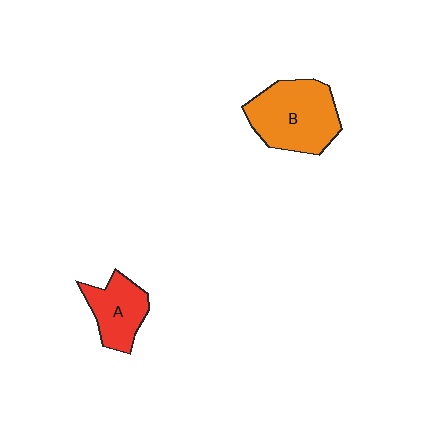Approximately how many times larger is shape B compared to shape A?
Approximately 1.6 times.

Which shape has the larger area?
Shape B (orange).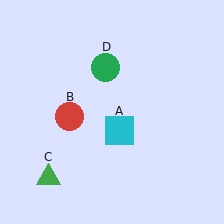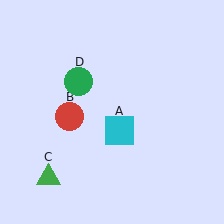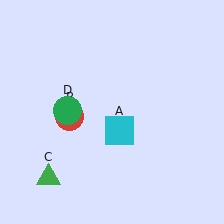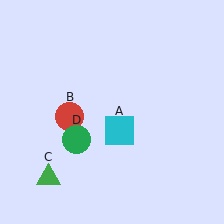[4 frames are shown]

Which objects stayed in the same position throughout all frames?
Cyan square (object A) and red circle (object B) and green triangle (object C) remained stationary.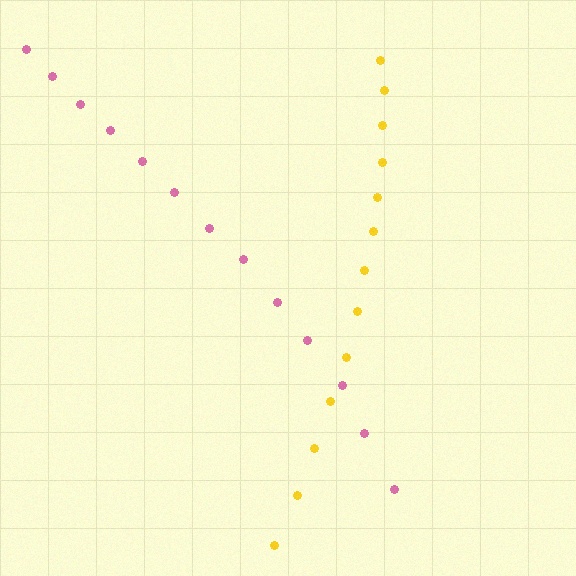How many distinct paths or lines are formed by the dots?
There are 2 distinct paths.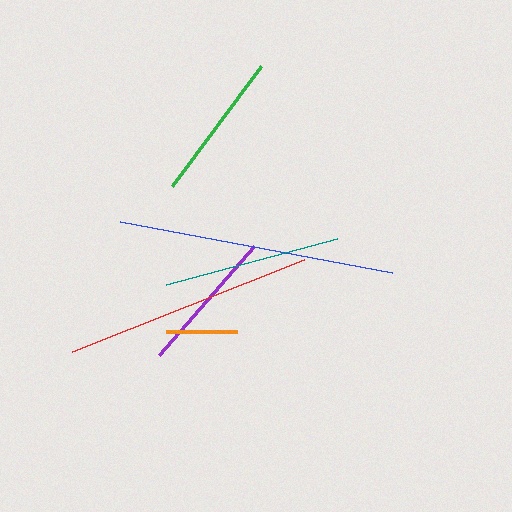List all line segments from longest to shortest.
From longest to shortest: blue, red, teal, green, purple, orange.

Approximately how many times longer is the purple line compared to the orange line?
The purple line is approximately 2.0 times the length of the orange line.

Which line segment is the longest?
The blue line is the longest at approximately 276 pixels.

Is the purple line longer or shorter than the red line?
The red line is longer than the purple line.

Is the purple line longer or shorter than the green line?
The green line is longer than the purple line.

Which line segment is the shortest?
The orange line is the shortest at approximately 71 pixels.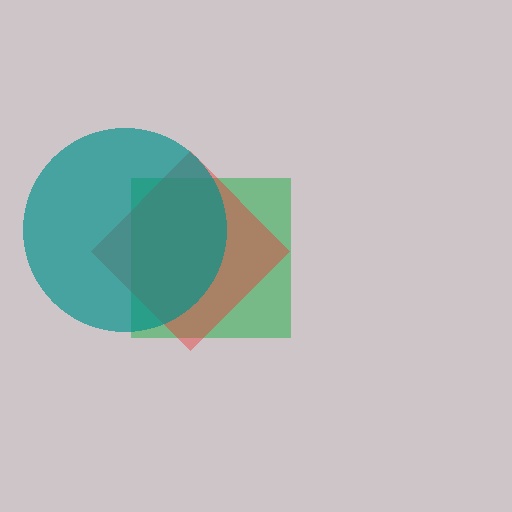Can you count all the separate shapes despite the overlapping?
Yes, there are 3 separate shapes.